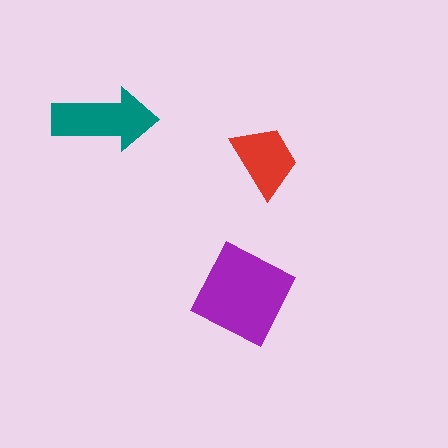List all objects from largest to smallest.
The purple diamond, the teal arrow, the red trapezoid.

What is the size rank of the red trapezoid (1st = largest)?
3rd.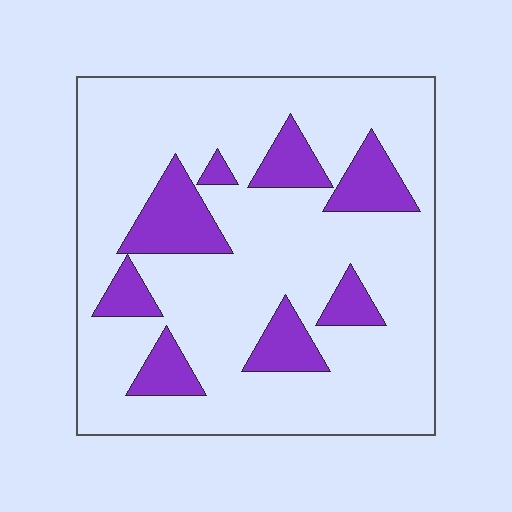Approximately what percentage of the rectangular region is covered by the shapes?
Approximately 20%.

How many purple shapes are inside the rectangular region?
8.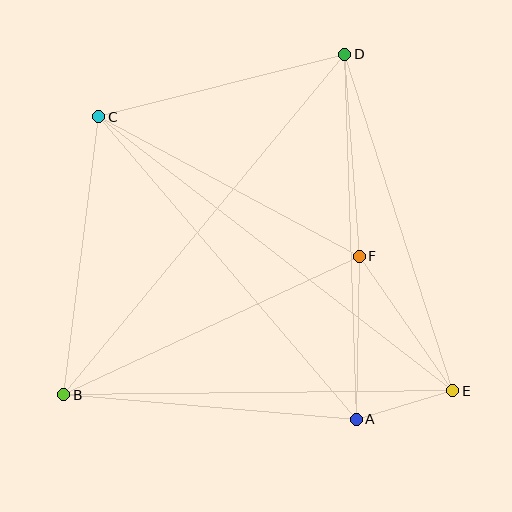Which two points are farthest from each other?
Points C and E are farthest from each other.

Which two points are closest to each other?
Points A and E are closest to each other.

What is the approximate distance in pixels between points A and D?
The distance between A and D is approximately 365 pixels.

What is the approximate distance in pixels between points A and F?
The distance between A and F is approximately 163 pixels.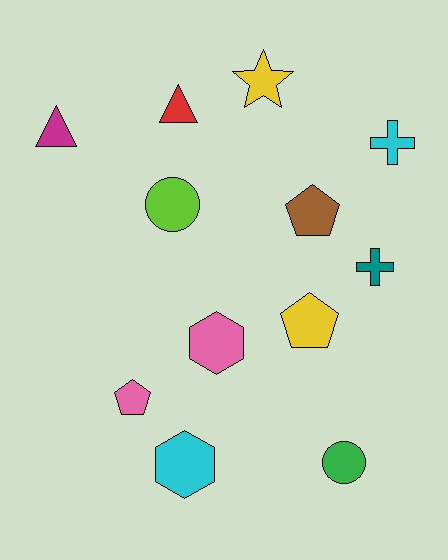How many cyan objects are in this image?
There are 2 cyan objects.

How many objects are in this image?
There are 12 objects.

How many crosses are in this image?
There are 2 crosses.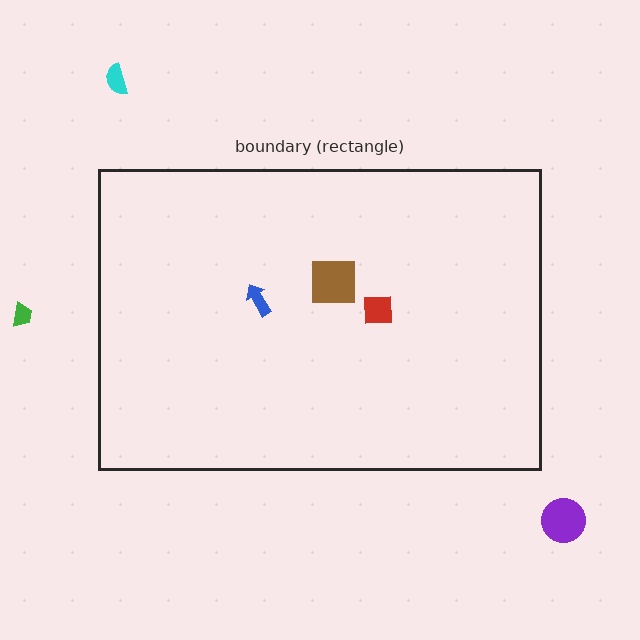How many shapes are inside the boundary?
3 inside, 3 outside.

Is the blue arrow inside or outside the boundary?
Inside.